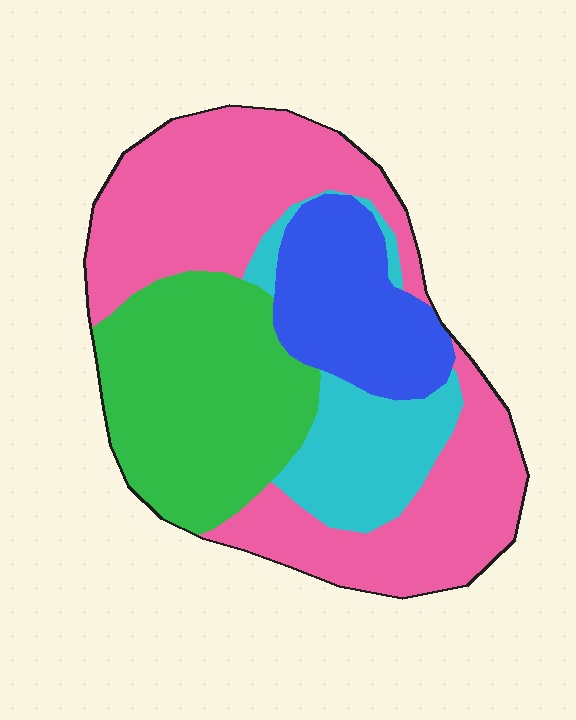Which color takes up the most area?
Pink, at roughly 45%.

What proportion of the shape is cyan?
Cyan takes up less than a sixth of the shape.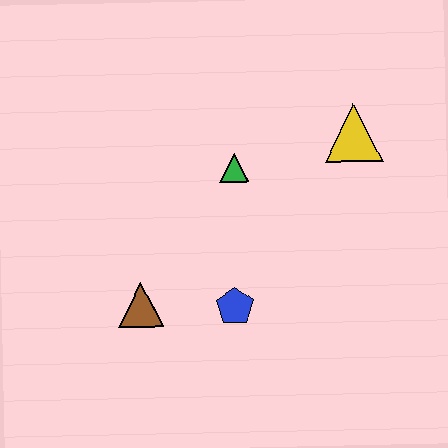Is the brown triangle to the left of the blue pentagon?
Yes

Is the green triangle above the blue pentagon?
Yes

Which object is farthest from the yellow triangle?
The brown triangle is farthest from the yellow triangle.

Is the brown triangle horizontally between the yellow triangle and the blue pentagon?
No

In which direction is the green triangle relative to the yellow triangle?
The green triangle is to the left of the yellow triangle.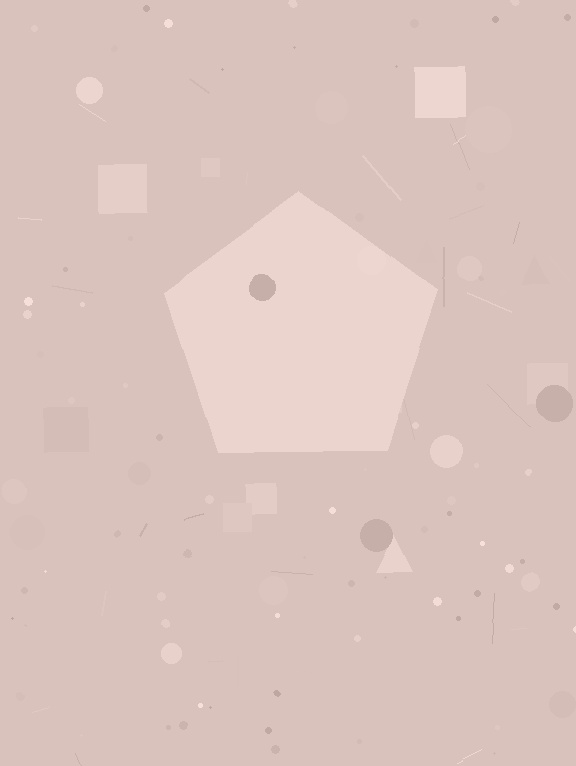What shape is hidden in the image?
A pentagon is hidden in the image.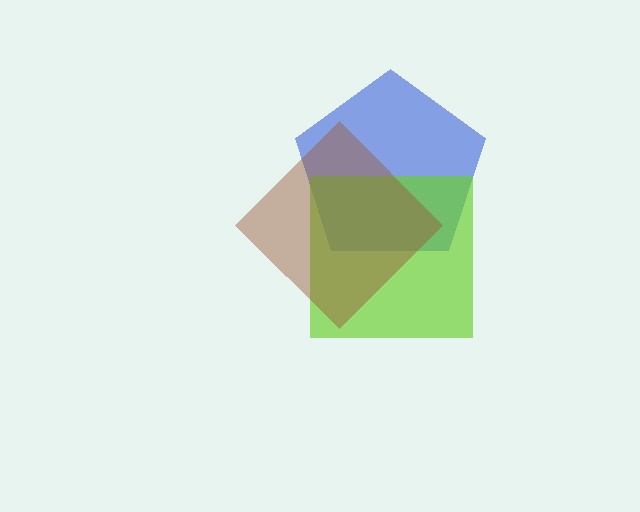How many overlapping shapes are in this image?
There are 3 overlapping shapes in the image.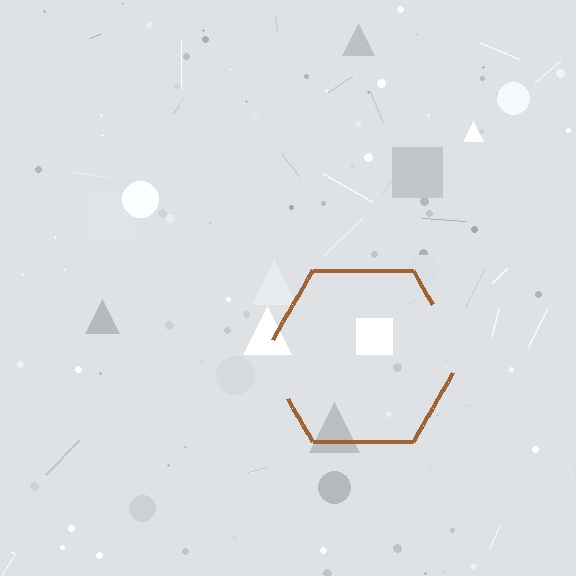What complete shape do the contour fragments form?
The contour fragments form a hexagon.